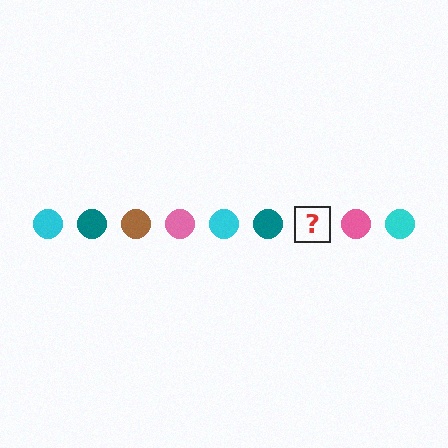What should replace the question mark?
The question mark should be replaced with a brown circle.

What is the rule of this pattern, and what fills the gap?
The rule is that the pattern cycles through cyan, teal, brown, pink circles. The gap should be filled with a brown circle.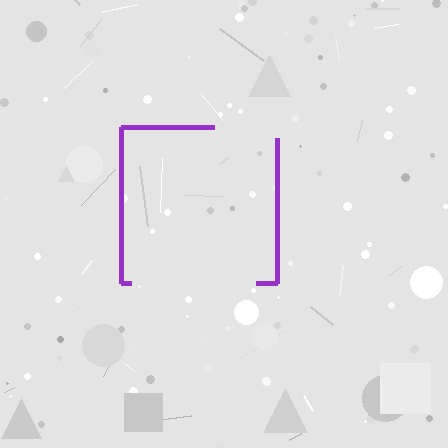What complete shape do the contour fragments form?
The contour fragments form a square.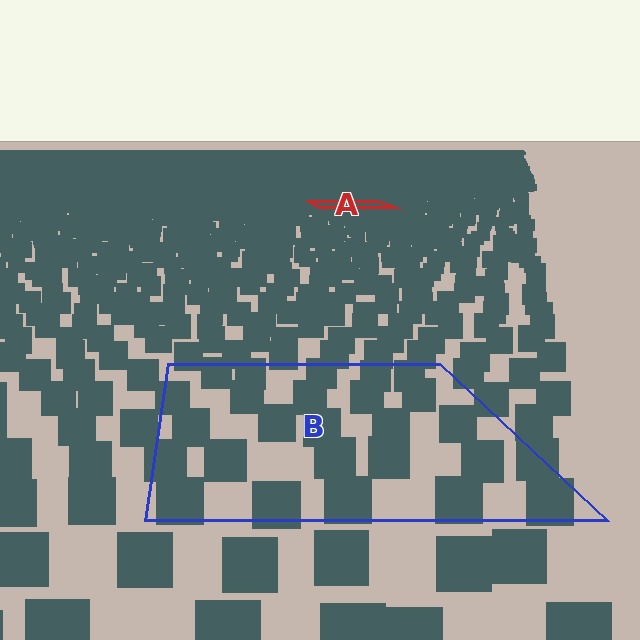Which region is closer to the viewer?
Region B is closer. The texture elements there are larger and more spread out.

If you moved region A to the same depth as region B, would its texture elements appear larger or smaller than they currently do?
They would appear larger. At a closer depth, the same texture elements are projected at a bigger on-screen size.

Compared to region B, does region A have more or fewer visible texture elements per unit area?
Region A has more texture elements per unit area — they are packed more densely because it is farther away.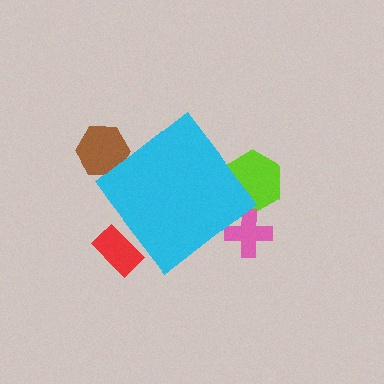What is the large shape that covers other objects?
A cyan diamond.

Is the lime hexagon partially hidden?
Yes, the lime hexagon is partially hidden behind the cyan diamond.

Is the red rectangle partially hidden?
Yes, the red rectangle is partially hidden behind the cyan diamond.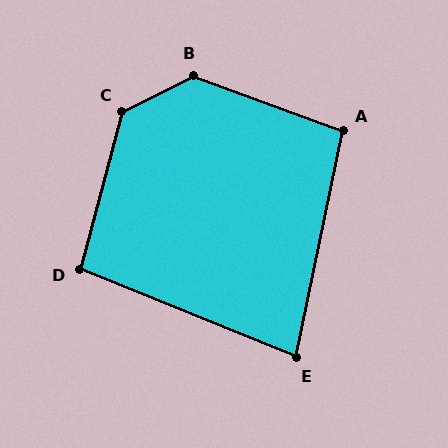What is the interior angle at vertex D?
Approximately 97 degrees (obtuse).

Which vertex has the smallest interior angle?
E, at approximately 80 degrees.